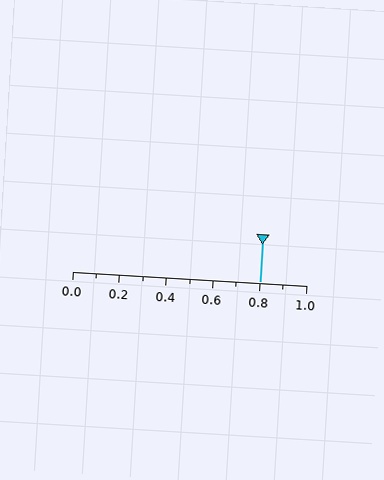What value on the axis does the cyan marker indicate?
The marker indicates approximately 0.8.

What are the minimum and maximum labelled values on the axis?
The axis runs from 0.0 to 1.0.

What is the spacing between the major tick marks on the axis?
The major ticks are spaced 0.2 apart.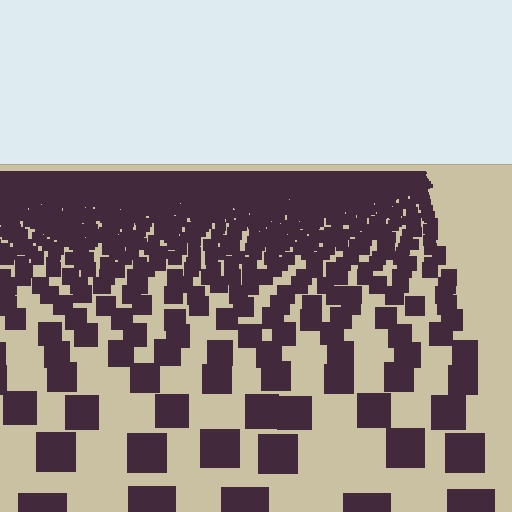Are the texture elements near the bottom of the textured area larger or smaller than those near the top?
Larger. Near the bottom, elements are closer to the viewer and appear at a bigger on-screen size.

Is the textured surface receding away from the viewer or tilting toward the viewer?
The surface is receding away from the viewer. Texture elements get smaller and denser toward the top.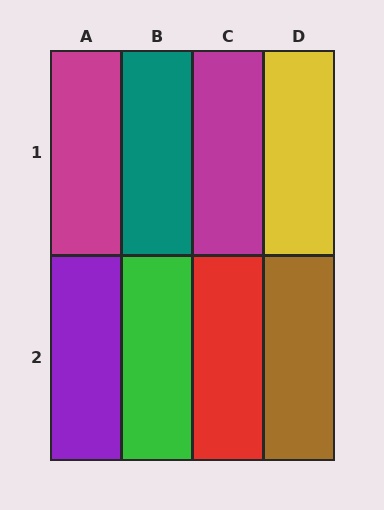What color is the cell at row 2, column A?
Purple.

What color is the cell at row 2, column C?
Red.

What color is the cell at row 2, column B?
Green.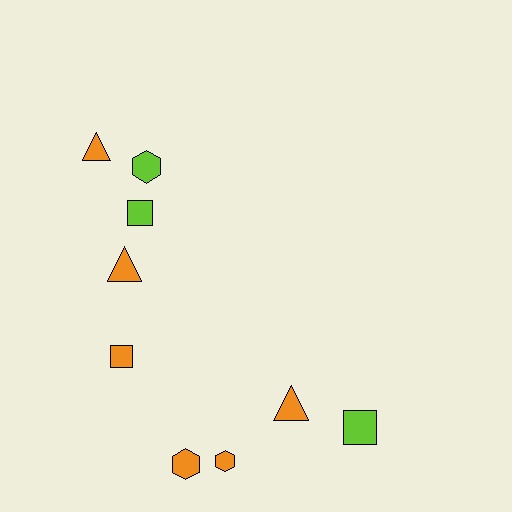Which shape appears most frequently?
Hexagon, with 3 objects.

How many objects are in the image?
There are 9 objects.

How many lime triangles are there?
There are no lime triangles.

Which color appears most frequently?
Orange, with 6 objects.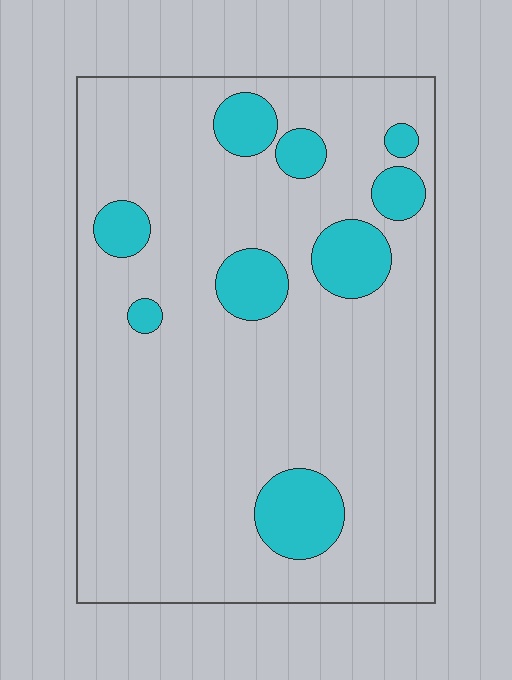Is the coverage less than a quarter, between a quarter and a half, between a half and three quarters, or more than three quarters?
Less than a quarter.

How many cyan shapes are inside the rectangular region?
9.